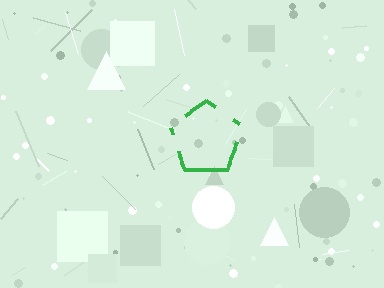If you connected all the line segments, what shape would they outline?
They would outline a pentagon.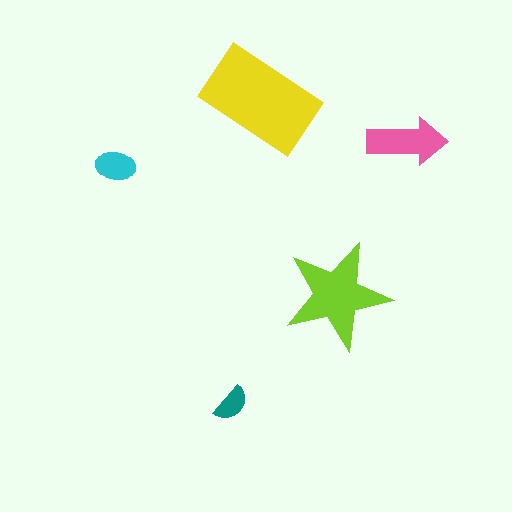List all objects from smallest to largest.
The teal semicircle, the cyan ellipse, the pink arrow, the lime star, the yellow rectangle.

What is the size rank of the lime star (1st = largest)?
2nd.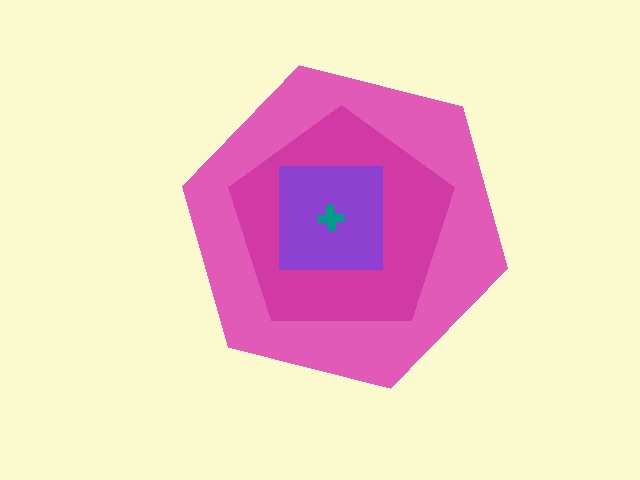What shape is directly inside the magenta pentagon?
The purple square.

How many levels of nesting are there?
4.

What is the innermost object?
The teal cross.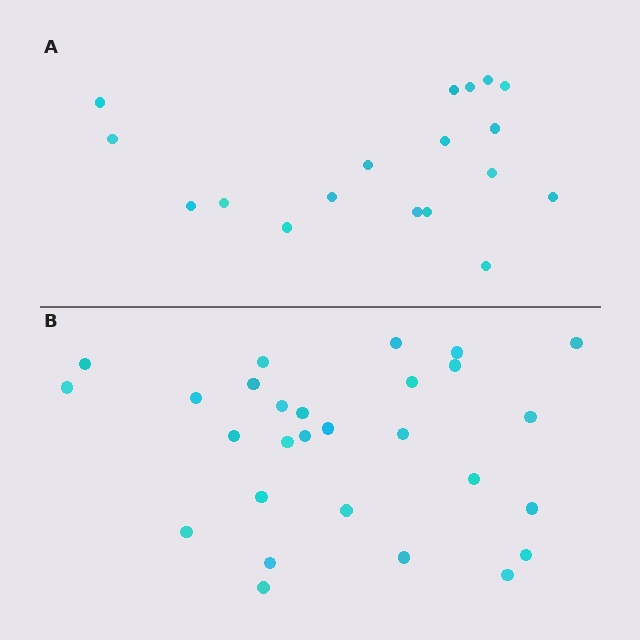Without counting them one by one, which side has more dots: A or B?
Region B (the bottom region) has more dots.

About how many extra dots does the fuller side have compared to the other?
Region B has roughly 10 or so more dots than region A.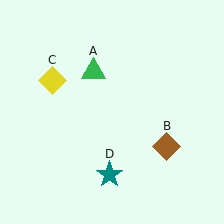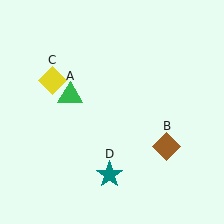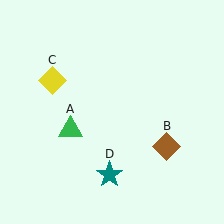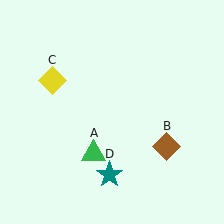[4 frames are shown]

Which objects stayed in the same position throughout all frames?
Brown diamond (object B) and yellow diamond (object C) and teal star (object D) remained stationary.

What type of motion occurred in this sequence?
The green triangle (object A) rotated counterclockwise around the center of the scene.